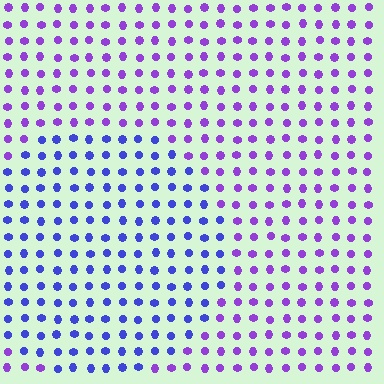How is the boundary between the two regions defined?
The boundary is defined purely by a slight shift in hue (about 37 degrees). Spacing, size, and orientation are identical on both sides.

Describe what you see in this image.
The image is filled with small purple elements in a uniform arrangement. A circle-shaped region is visible where the elements are tinted to a slightly different hue, forming a subtle color boundary.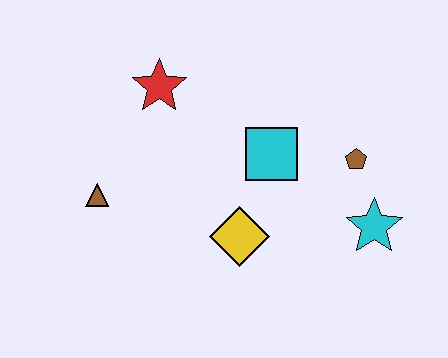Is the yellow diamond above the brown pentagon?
No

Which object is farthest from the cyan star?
The brown triangle is farthest from the cyan star.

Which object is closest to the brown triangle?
The red star is closest to the brown triangle.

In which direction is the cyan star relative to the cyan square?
The cyan star is to the right of the cyan square.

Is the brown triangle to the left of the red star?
Yes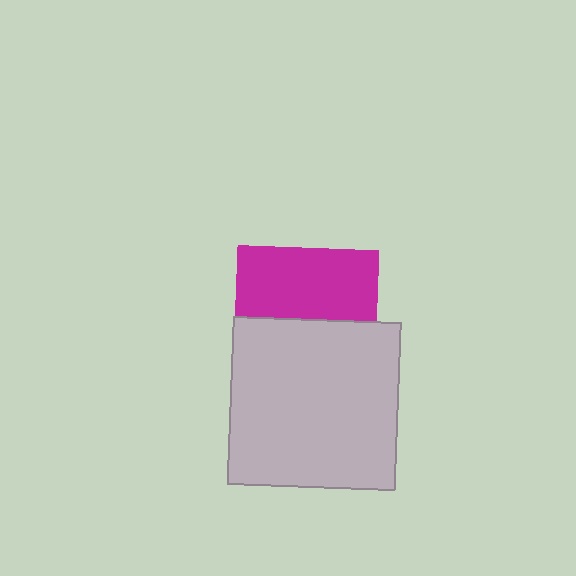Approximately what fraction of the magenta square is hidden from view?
Roughly 51% of the magenta square is hidden behind the light gray square.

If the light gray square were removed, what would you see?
You would see the complete magenta square.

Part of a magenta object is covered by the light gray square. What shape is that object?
It is a square.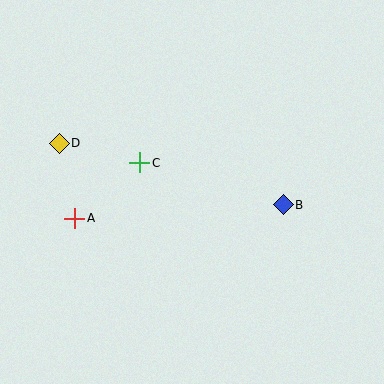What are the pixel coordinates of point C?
Point C is at (140, 163).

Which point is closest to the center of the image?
Point C at (140, 163) is closest to the center.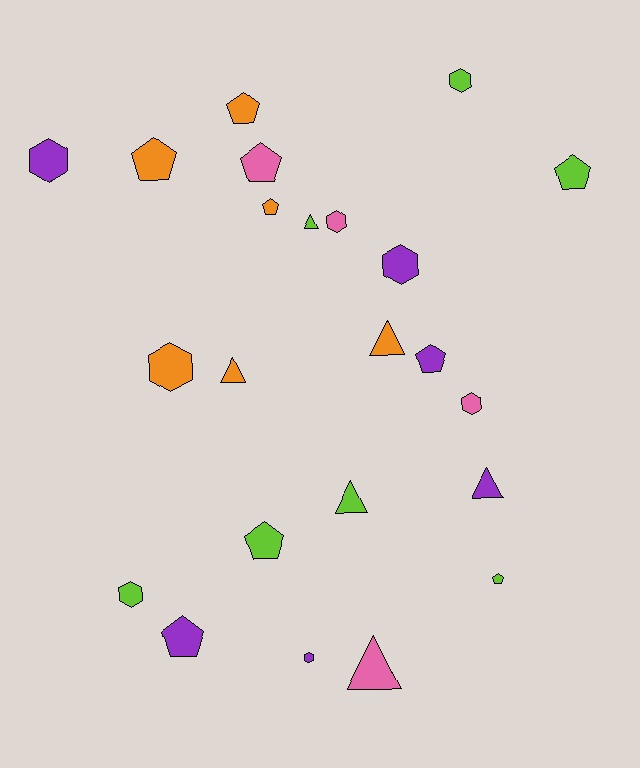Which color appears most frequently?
Lime, with 7 objects.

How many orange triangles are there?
There are 2 orange triangles.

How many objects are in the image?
There are 23 objects.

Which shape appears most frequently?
Pentagon, with 9 objects.